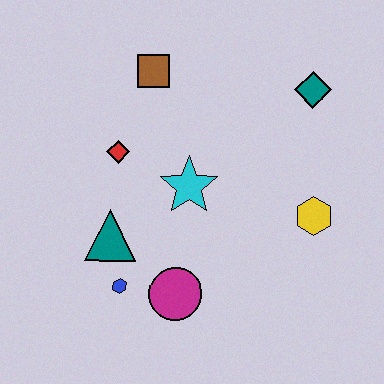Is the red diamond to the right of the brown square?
No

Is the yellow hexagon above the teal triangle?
Yes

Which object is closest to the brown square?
The red diamond is closest to the brown square.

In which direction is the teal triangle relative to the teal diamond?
The teal triangle is to the left of the teal diamond.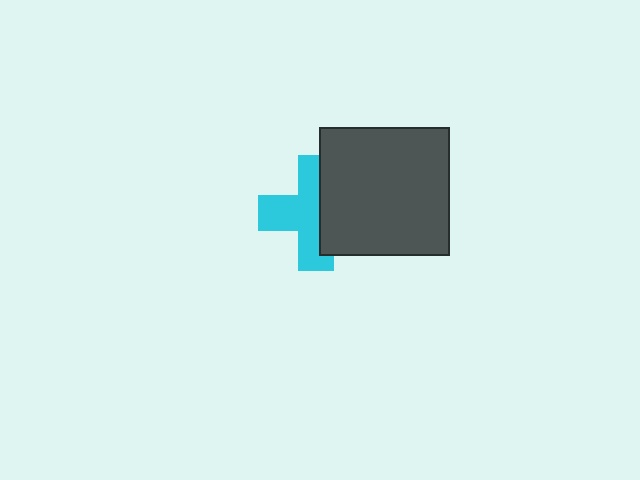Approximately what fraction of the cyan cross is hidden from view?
Roughly 40% of the cyan cross is hidden behind the dark gray rectangle.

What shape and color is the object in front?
The object in front is a dark gray rectangle.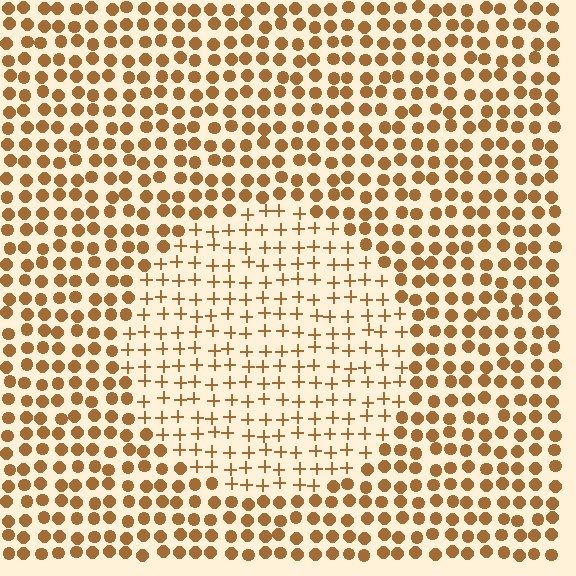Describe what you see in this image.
The image is filled with small brown elements arranged in a uniform grid. A circle-shaped region contains plus signs, while the surrounding area contains circles. The boundary is defined purely by the change in element shape.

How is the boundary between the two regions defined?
The boundary is defined by a change in element shape: plus signs inside vs. circles outside. All elements share the same color and spacing.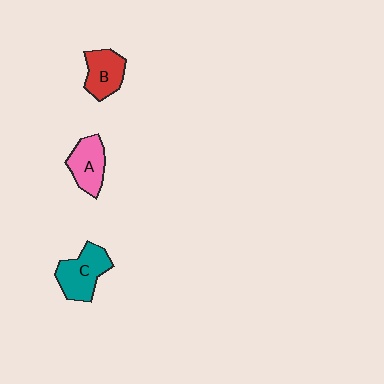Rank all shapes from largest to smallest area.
From largest to smallest: C (teal), A (pink), B (red).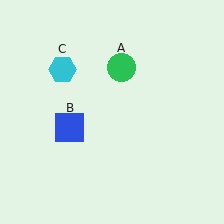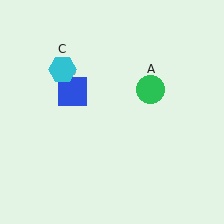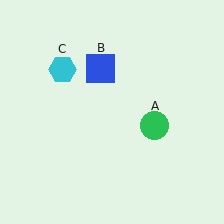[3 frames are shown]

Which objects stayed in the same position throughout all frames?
Cyan hexagon (object C) remained stationary.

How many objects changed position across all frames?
2 objects changed position: green circle (object A), blue square (object B).